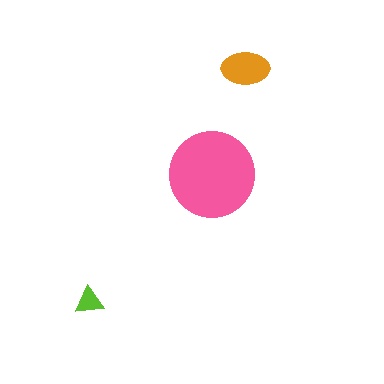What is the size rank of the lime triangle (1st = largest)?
3rd.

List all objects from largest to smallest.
The pink circle, the orange ellipse, the lime triangle.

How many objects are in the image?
There are 3 objects in the image.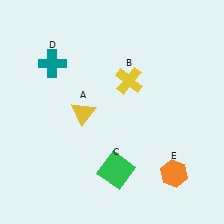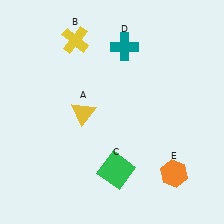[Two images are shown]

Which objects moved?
The objects that moved are: the yellow cross (B), the teal cross (D).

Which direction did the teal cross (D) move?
The teal cross (D) moved right.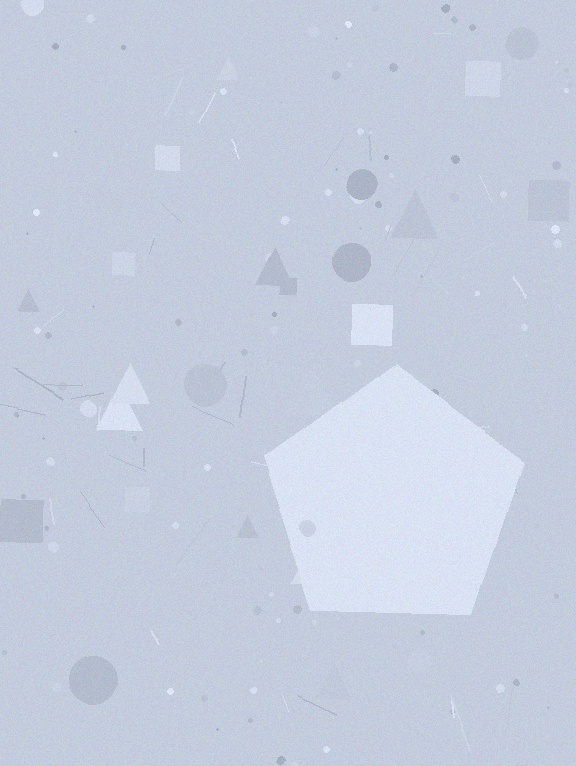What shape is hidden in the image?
A pentagon is hidden in the image.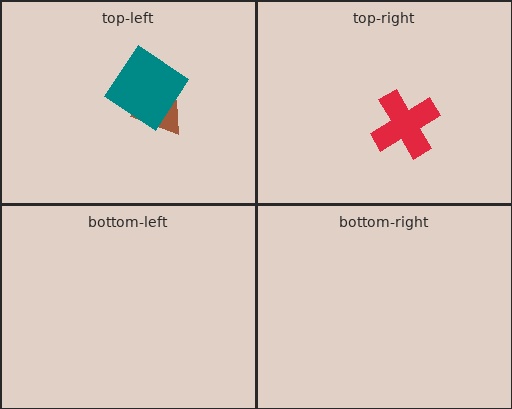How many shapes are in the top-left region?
2.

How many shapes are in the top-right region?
1.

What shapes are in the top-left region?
The brown trapezoid, the teal diamond.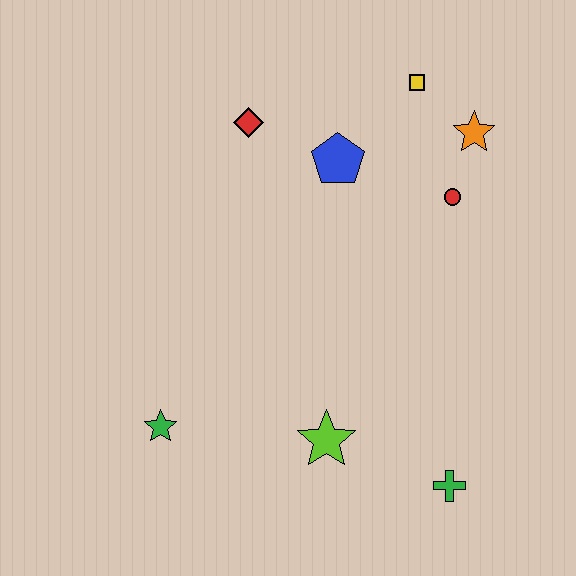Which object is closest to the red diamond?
The blue pentagon is closest to the red diamond.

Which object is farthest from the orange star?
The green star is farthest from the orange star.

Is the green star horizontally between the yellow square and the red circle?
No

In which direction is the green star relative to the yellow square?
The green star is below the yellow square.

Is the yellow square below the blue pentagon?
No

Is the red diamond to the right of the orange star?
No